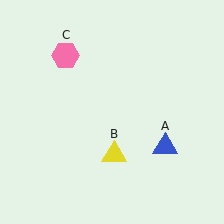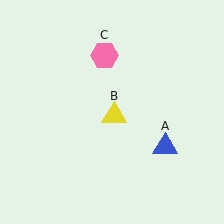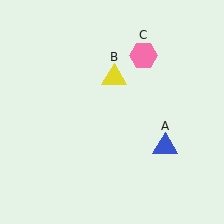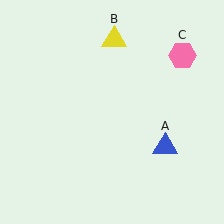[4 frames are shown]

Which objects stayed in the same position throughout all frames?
Blue triangle (object A) remained stationary.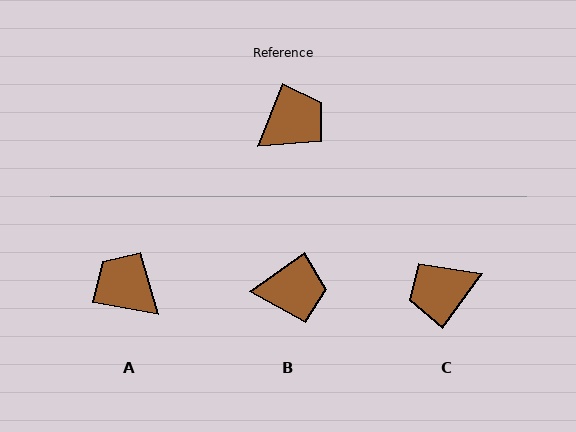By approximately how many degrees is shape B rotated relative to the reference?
Approximately 33 degrees clockwise.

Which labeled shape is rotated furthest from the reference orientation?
C, about 166 degrees away.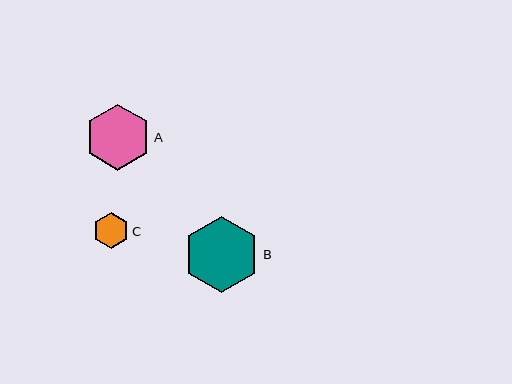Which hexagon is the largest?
Hexagon B is the largest with a size of approximately 76 pixels.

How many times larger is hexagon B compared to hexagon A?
Hexagon B is approximately 1.1 times the size of hexagon A.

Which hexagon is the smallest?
Hexagon C is the smallest with a size of approximately 36 pixels.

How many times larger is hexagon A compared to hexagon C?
Hexagon A is approximately 1.8 times the size of hexagon C.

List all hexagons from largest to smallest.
From largest to smallest: B, A, C.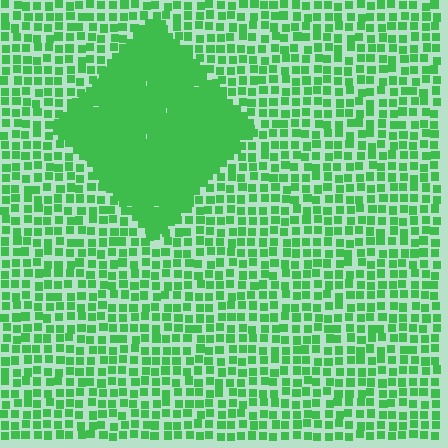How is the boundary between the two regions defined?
The boundary is defined by a change in element density (approximately 2.6x ratio). All elements are the same color, size, and shape.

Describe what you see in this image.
The image contains small green elements arranged at two different densities. A diamond-shaped region is visible where the elements are more densely packed than the surrounding area.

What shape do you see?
I see a diamond.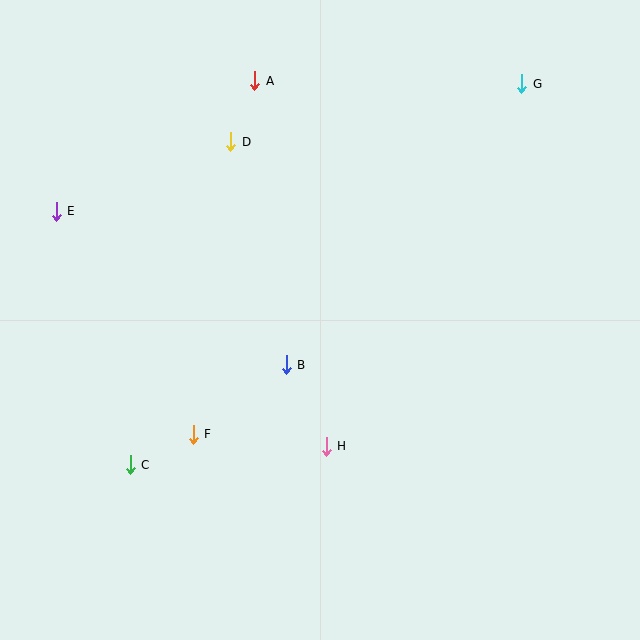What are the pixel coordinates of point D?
Point D is at (231, 142).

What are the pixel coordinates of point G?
Point G is at (522, 84).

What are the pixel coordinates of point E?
Point E is at (56, 211).